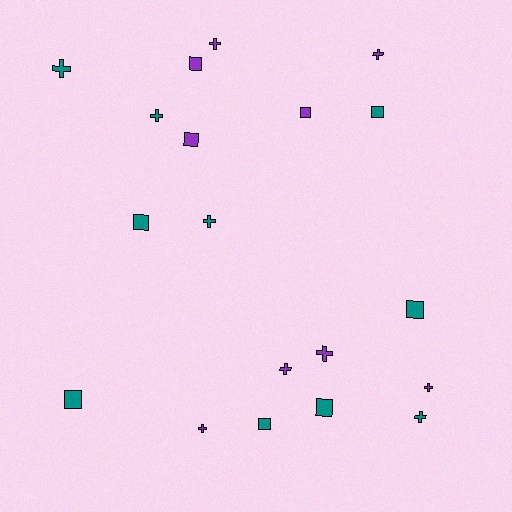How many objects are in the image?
There are 19 objects.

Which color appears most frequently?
Teal, with 10 objects.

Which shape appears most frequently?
Cross, with 10 objects.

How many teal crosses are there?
There are 4 teal crosses.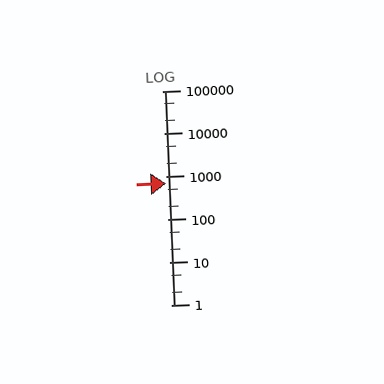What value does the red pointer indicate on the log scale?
The pointer indicates approximately 690.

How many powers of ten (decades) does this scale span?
The scale spans 5 decades, from 1 to 100000.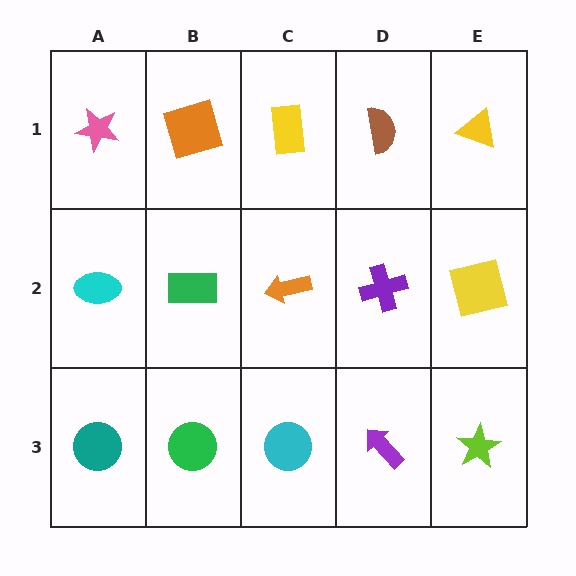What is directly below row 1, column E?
A yellow square.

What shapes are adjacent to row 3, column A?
A cyan ellipse (row 2, column A), a green circle (row 3, column B).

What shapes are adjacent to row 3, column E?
A yellow square (row 2, column E), a purple arrow (row 3, column D).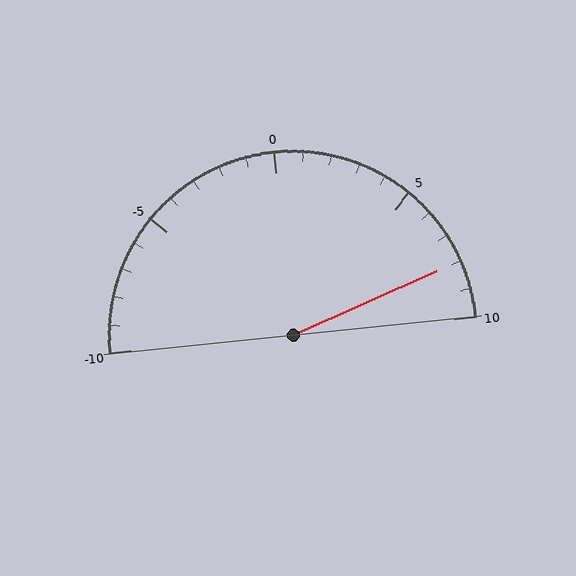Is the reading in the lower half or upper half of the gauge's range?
The reading is in the upper half of the range (-10 to 10).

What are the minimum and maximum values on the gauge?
The gauge ranges from -10 to 10.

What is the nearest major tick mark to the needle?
The nearest major tick mark is 10.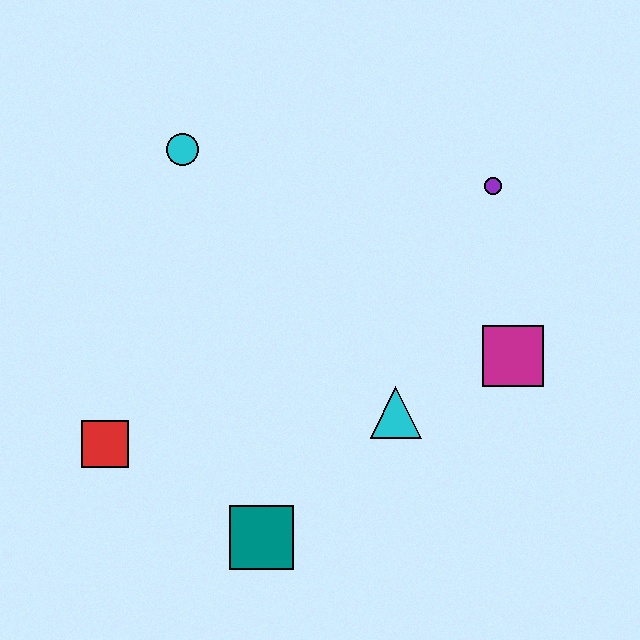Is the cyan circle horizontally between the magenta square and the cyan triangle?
No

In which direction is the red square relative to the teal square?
The red square is to the left of the teal square.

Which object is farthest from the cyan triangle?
The cyan circle is farthest from the cyan triangle.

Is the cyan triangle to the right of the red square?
Yes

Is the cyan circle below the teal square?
No